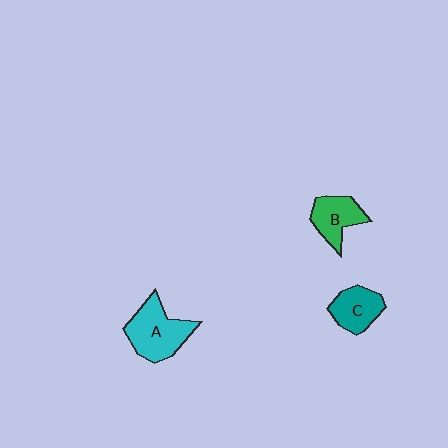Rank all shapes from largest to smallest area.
From largest to smallest: A (cyan), B (green), C (teal).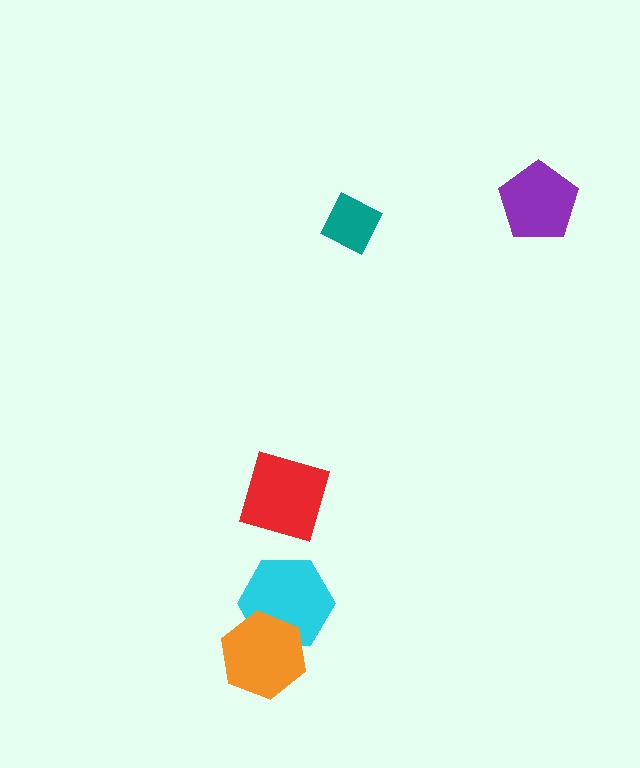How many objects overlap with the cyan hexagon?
1 object overlaps with the cyan hexagon.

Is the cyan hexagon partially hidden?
Yes, it is partially covered by another shape.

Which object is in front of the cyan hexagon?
The orange hexagon is in front of the cyan hexagon.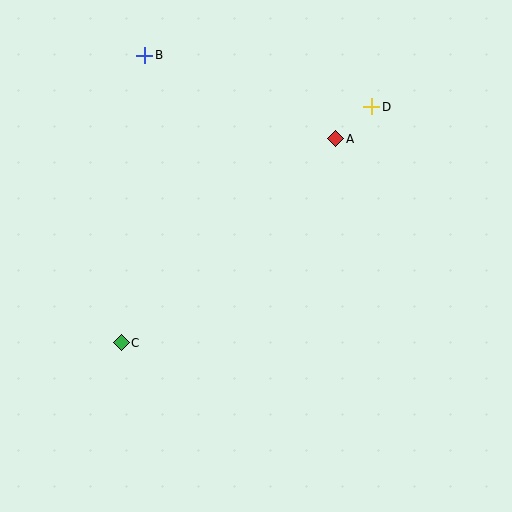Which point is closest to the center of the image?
Point A at (336, 139) is closest to the center.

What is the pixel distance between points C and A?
The distance between C and A is 296 pixels.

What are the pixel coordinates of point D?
Point D is at (372, 107).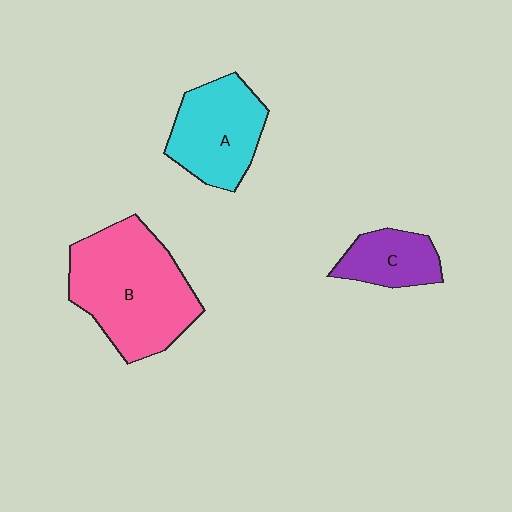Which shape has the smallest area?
Shape C (purple).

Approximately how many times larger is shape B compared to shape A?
Approximately 1.6 times.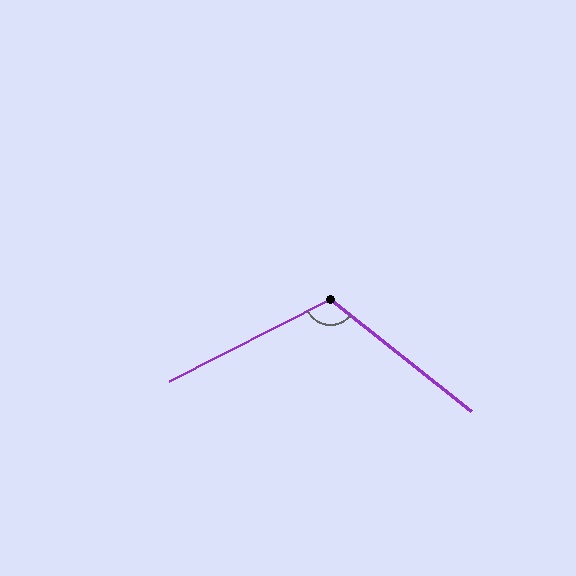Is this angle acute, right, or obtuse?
It is obtuse.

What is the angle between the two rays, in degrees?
Approximately 115 degrees.